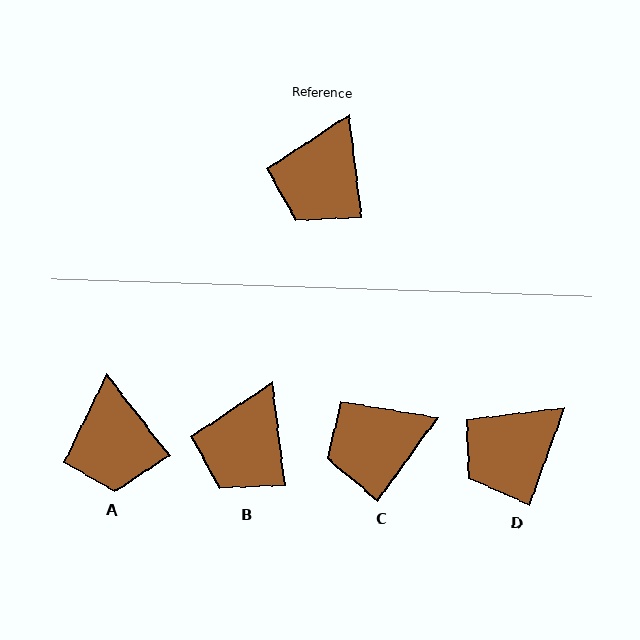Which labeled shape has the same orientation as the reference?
B.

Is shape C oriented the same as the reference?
No, it is off by about 43 degrees.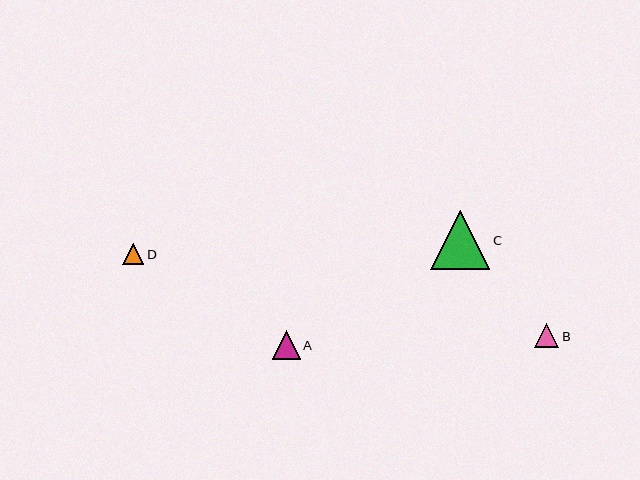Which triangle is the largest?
Triangle C is the largest with a size of approximately 59 pixels.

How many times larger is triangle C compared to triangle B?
Triangle C is approximately 2.4 times the size of triangle B.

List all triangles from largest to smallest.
From largest to smallest: C, A, B, D.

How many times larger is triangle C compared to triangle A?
Triangle C is approximately 2.1 times the size of triangle A.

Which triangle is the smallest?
Triangle D is the smallest with a size of approximately 21 pixels.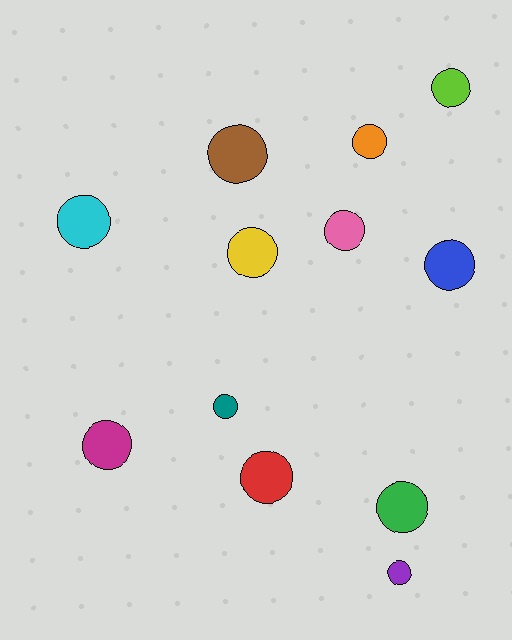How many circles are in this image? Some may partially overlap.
There are 12 circles.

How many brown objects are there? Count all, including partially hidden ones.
There is 1 brown object.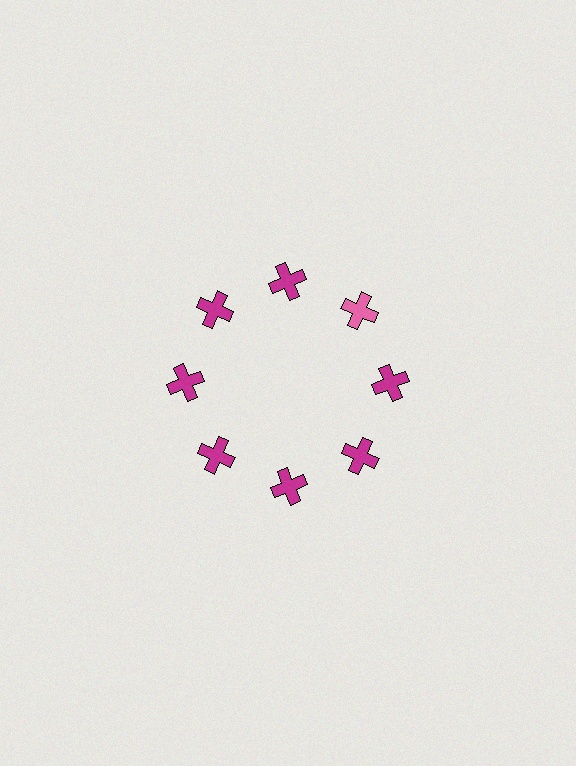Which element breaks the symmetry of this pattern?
The pink cross at roughly the 2 o'clock position breaks the symmetry. All other shapes are magenta crosses.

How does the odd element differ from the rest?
It has a different color: pink instead of magenta.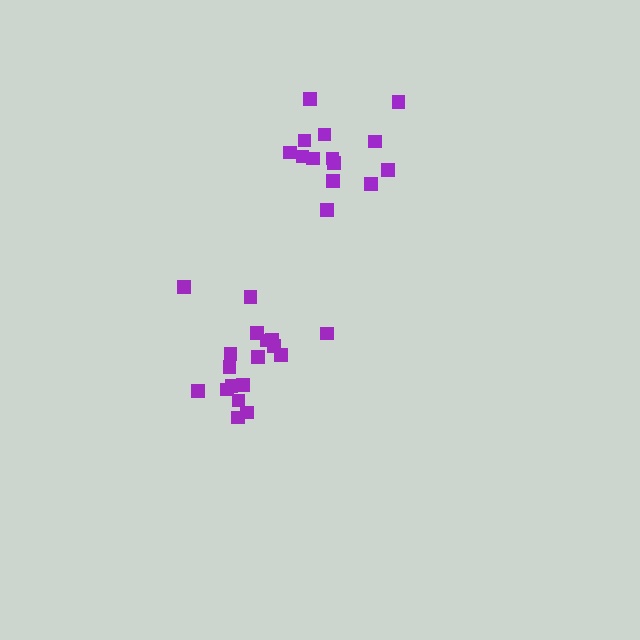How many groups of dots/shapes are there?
There are 2 groups.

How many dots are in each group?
Group 1: 18 dots, Group 2: 14 dots (32 total).